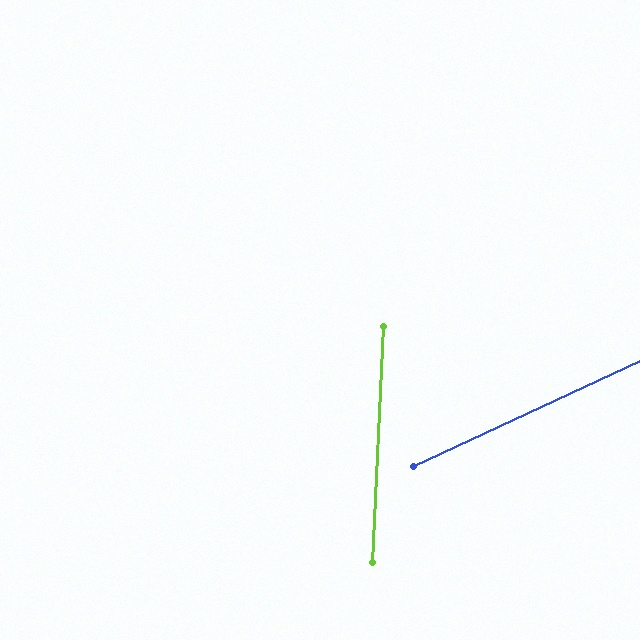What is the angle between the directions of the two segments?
Approximately 62 degrees.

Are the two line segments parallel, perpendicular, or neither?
Neither parallel nor perpendicular — they differ by about 62°.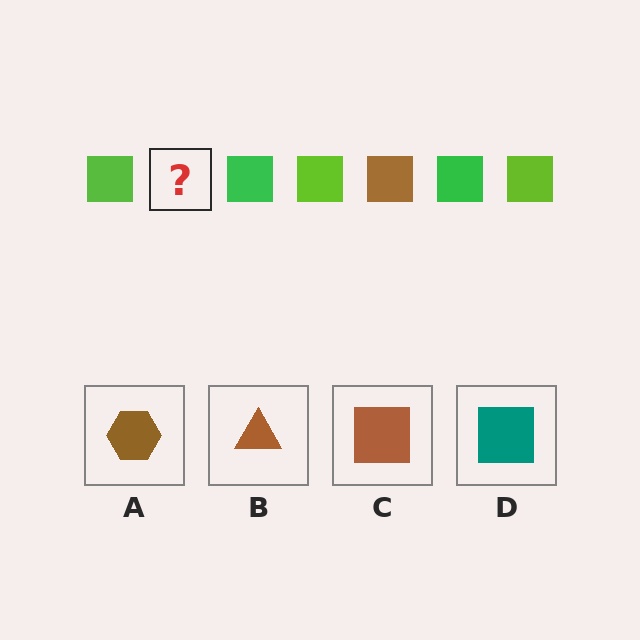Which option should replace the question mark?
Option C.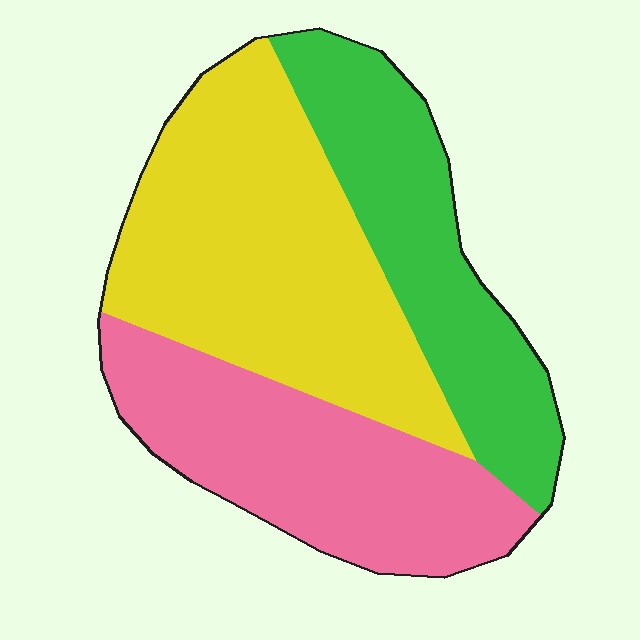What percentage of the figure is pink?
Pink takes up about one third (1/3) of the figure.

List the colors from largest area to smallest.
From largest to smallest: yellow, pink, green.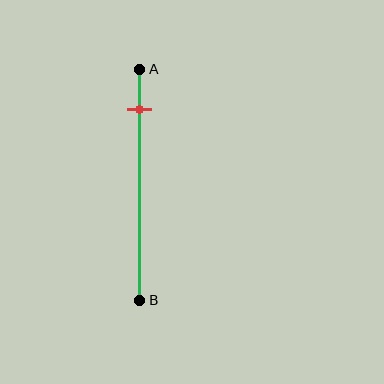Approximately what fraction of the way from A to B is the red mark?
The red mark is approximately 15% of the way from A to B.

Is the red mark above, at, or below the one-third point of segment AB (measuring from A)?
The red mark is above the one-third point of segment AB.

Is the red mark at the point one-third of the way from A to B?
No, the mark is at about 15% from A, not at the 33% one-third point.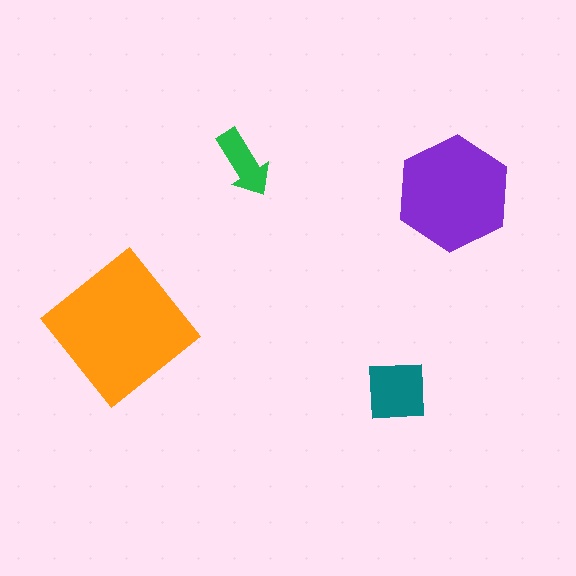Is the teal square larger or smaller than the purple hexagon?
Smaller.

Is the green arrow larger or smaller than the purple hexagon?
Smaller.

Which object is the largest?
The orange diamond.